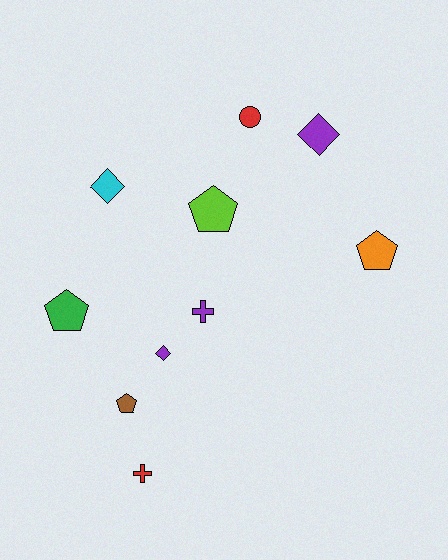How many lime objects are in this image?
There is 1 lime object.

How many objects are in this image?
There are 10 objects.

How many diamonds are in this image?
There are 3 diamonds.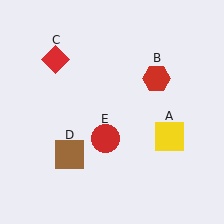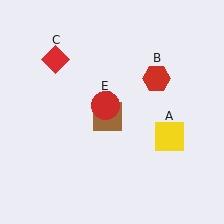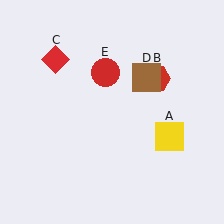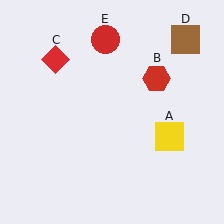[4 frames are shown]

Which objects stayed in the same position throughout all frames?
Yellow square (object A) and red hexagon (object B) and red diamond (object C) remained stationary.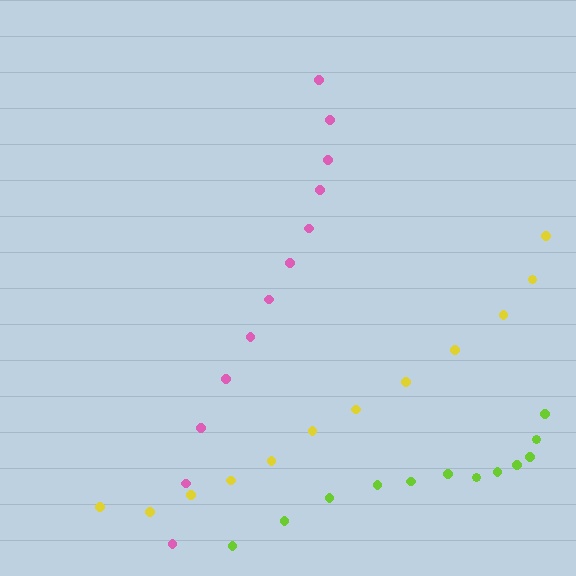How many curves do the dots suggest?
There are 3 distinct paths.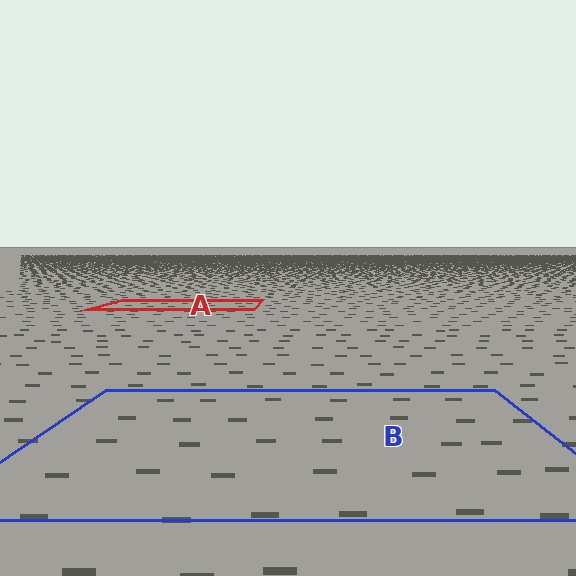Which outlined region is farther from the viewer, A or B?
Region A is farther from the viewer — the texture elements inside it appear smaller and more densely packed.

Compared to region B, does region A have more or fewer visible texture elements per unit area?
Region A has more texture elements per unit area — they are packed more densely because it is farther away.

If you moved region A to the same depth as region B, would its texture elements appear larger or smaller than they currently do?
They would appear larger. At a closer depth, the same texture elements are projected at a bigger on-screen size.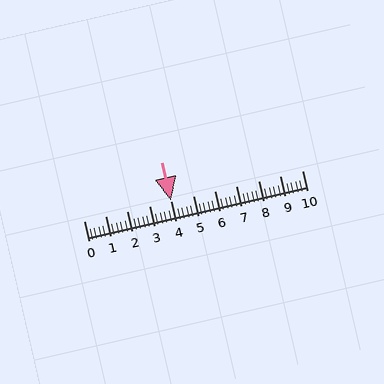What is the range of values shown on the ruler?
The ruler shows values from 0 to 10.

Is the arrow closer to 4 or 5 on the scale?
The arrow is closer to 4.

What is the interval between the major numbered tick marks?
The major tick marks are spaced 1 units apart.